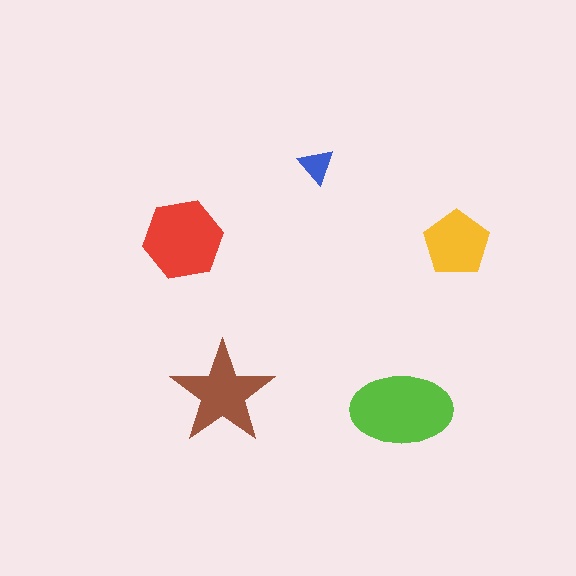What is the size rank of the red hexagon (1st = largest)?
2nd.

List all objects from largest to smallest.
The lime ellipse, the red hexagon, the brown star, the yellow pentagon, the blue triangle.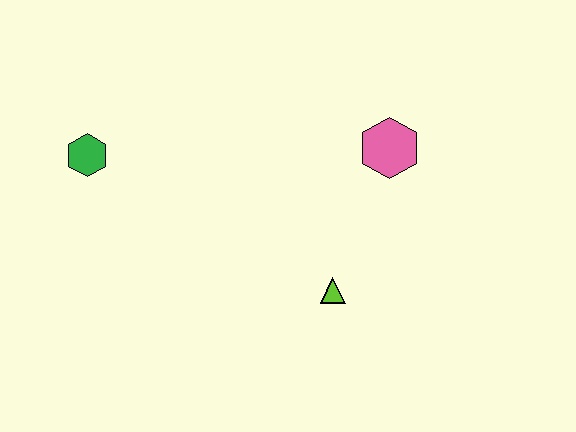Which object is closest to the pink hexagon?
The lime triangle is closest to the pink hexagon.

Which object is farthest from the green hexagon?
The pink hexagon is farthest from the green hexagon.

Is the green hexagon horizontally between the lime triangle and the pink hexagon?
No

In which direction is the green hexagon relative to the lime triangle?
The green hexagon is to the left of the lime triangle.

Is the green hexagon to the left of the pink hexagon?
Yes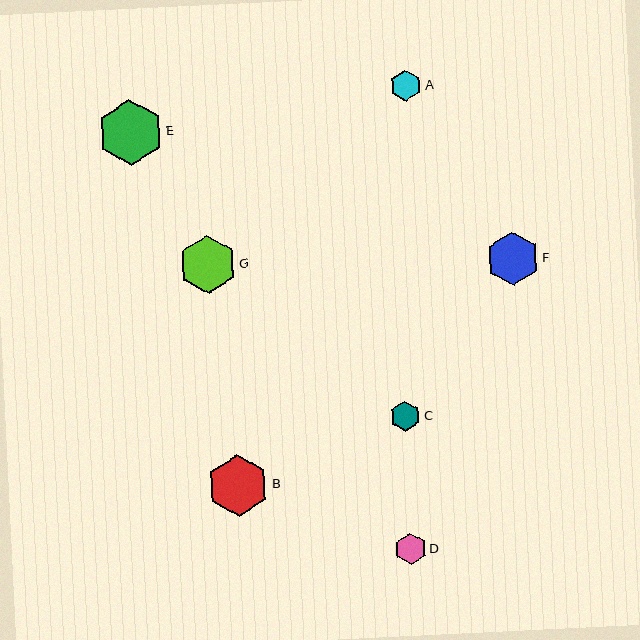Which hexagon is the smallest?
Hexagon C is the smallest with a size of approximately 30 pixels.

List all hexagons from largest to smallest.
From largest to smallest: E, B, G, F, A, D, C.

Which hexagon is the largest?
Hexagon E is the largest with a size of approximately 65 pixels.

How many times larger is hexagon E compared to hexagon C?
Hexagon E is approximately 2.1 times the size of hexagon C.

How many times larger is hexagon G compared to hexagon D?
Hexagon G is approximately 1.8 times the size of hexagon D.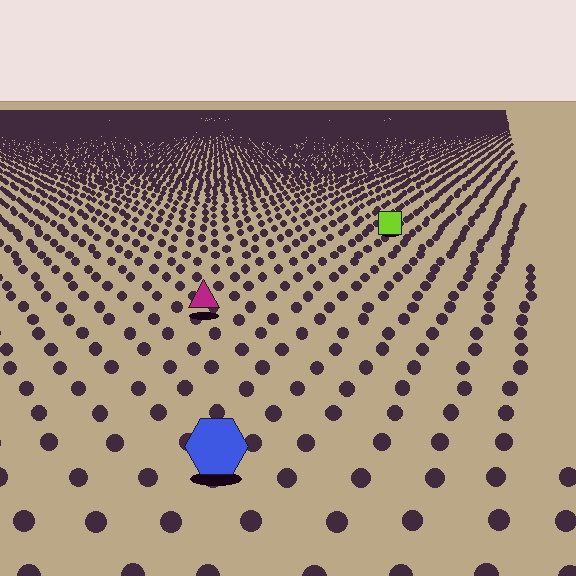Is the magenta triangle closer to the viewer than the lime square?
Yes. The magenta triangle is closer — you can tell from the texture gradient: the ground texture is coarser near it.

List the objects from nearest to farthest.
From nearest to farthest: the blue hexagon, the magenta triangle, the lime square.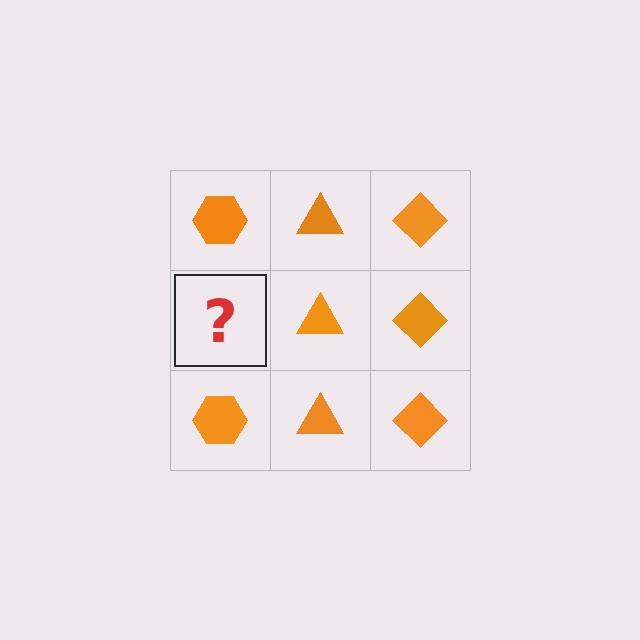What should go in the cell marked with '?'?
The missing cell should contain an orange hexagon.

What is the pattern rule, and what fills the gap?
The rule is that each column has a consistent shape. The gap should be filled with an orange hexagon.